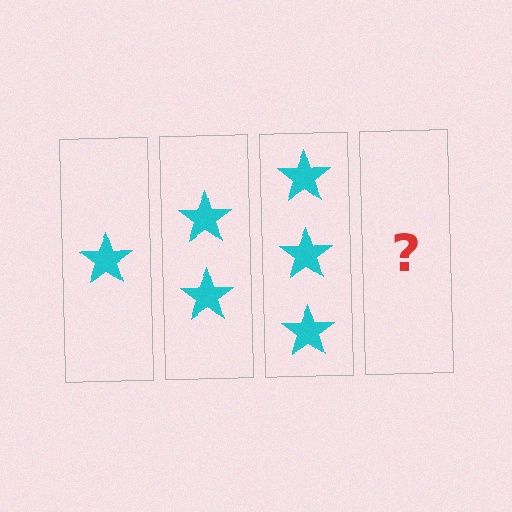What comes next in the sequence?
The next element should be 4 stars.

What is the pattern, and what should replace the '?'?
The pattern is that each step adds one more star. The '?' should be 4 stars.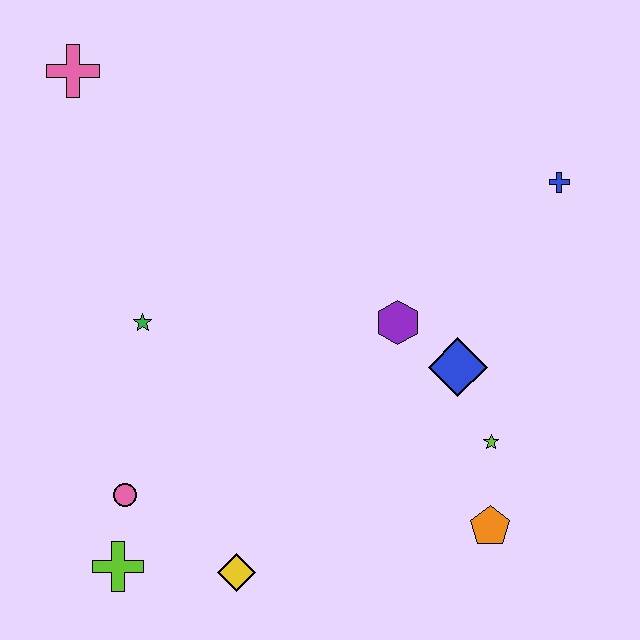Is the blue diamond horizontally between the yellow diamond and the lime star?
Yes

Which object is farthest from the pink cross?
The orange pentagon is farthest from the pink cross.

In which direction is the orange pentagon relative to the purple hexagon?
The orange pentagon is below the purple hexagon.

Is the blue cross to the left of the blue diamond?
No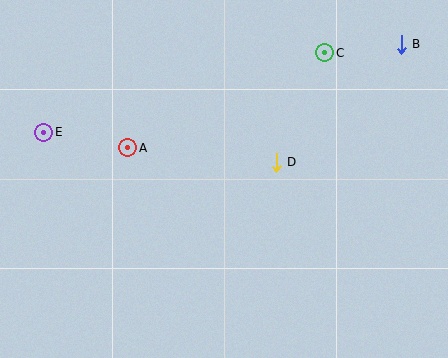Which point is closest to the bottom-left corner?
Point E is closest to the bottom-left corner.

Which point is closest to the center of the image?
Point D at (276, 162) is closest to the center.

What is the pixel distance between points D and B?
The distance between D and B is 172 pixels.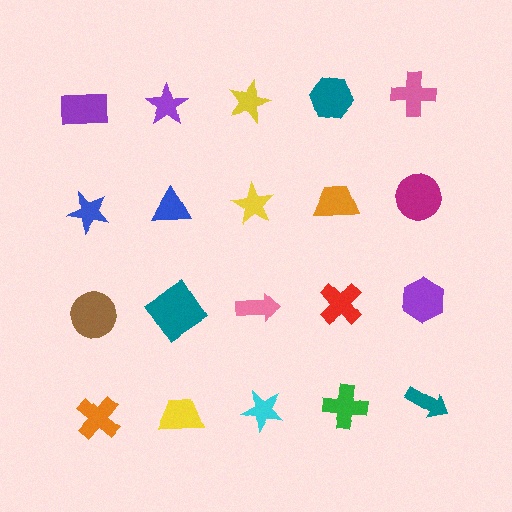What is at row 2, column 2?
A blue triangle.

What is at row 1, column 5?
A pink cross.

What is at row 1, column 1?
A purple rectangle.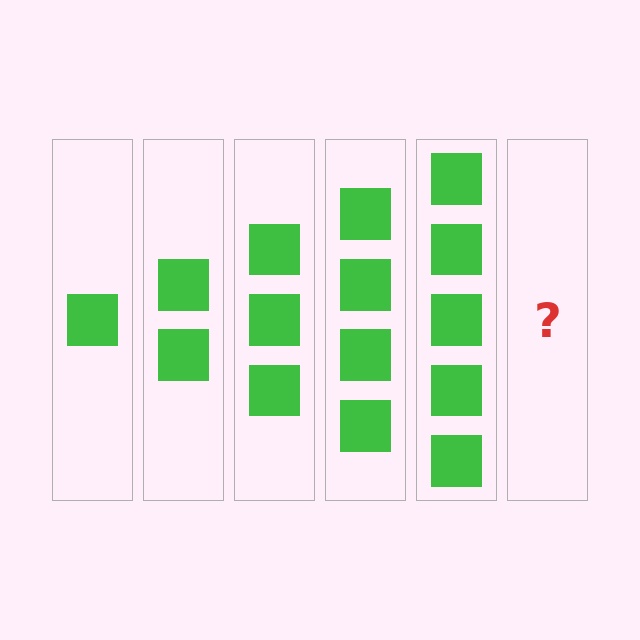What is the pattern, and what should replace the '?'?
The pattern is that each step adds one more square. The '?' should be 6 squares.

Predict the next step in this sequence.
The next step is 6 squares.